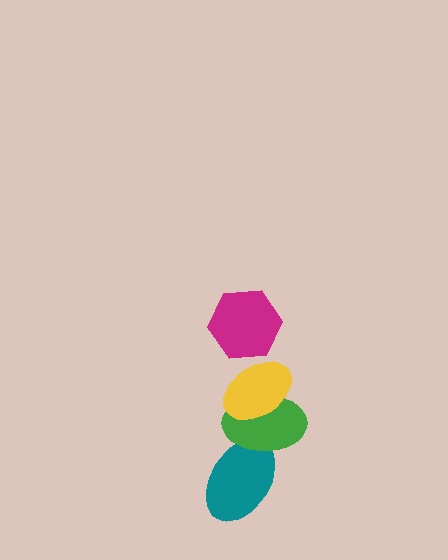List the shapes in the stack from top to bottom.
From top to bottom: the magenta hexagon, the yellow ellipse, the green ellipse, the teal ellipse.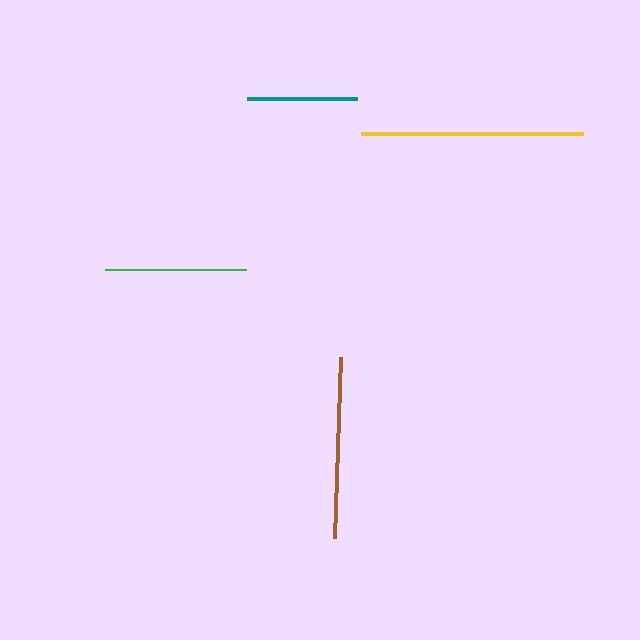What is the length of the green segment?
The green segment is approximately 141 pixels long.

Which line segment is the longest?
The yellow line is the longest at approximately 223 pixels.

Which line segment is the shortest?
The teal line is the shortest at approximately 110 pixels.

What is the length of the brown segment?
The brown segment is approximately 182 pixels long.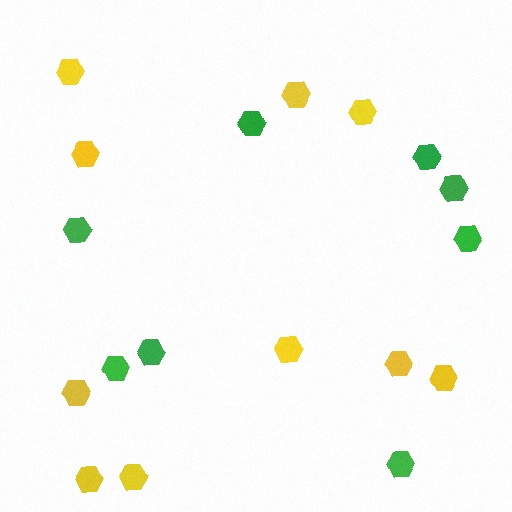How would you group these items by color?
There are 2 groups: one group of yellow hexagons (10) and one group of green hexagons (8).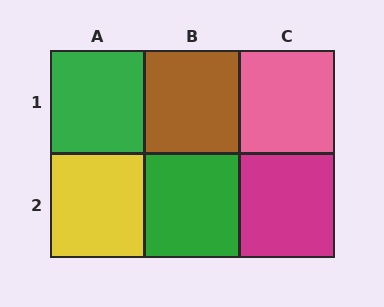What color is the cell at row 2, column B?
Green.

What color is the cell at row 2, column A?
Yellow.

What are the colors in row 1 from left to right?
Green, brown, pink.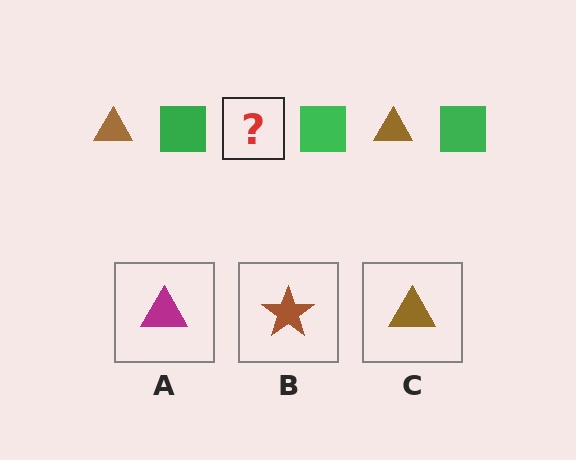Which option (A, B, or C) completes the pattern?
C.